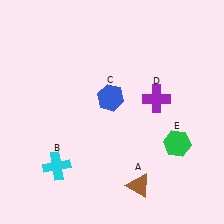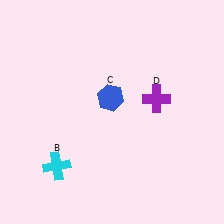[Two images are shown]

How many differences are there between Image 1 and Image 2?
There are 2 differences between the two images.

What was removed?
The brown triangle (A), the green hexagon (E) were removed in Image 2.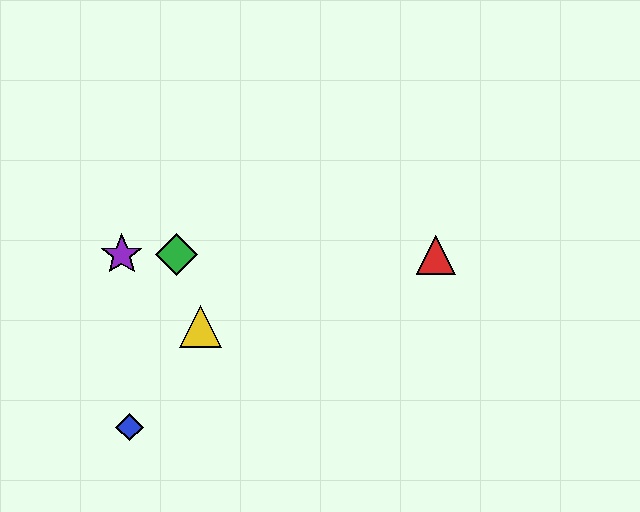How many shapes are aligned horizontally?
3 shapes (the red triangle, the green diamond, the purple star) are aligned horizontally.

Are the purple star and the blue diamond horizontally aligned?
No, the purple star is at y≈255 and the blue diamond is at y≈427.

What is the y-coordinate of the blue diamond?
The blue diamond is at y≈427.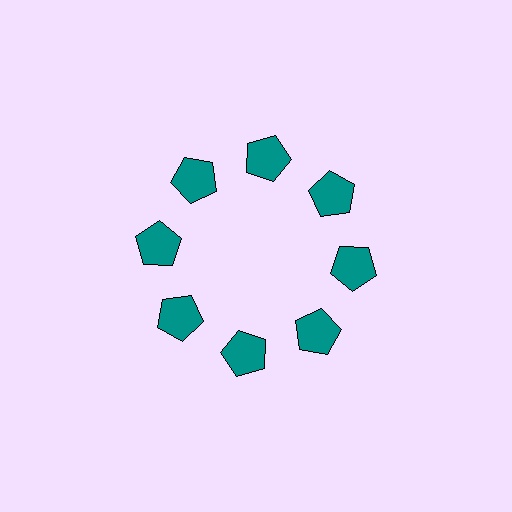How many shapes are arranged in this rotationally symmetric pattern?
There are 8 shapes, arranged in 8 groups of 1.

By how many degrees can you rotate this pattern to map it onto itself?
The pattern maps onto itself every 45 degrees of rotation.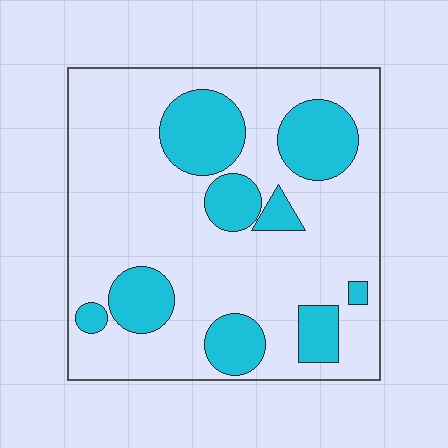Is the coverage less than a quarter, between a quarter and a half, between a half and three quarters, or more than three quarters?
Between a quarter and a half.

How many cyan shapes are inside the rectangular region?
9.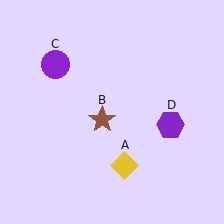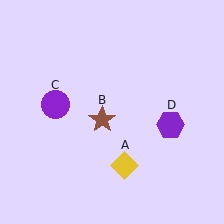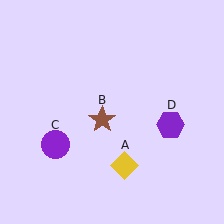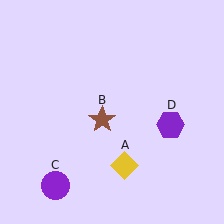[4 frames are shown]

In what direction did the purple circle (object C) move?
The purple circle (object C) moved down.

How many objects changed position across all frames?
1 object changed position: purple circle (object C).